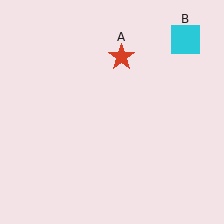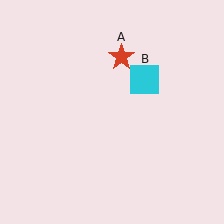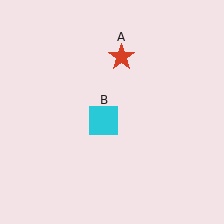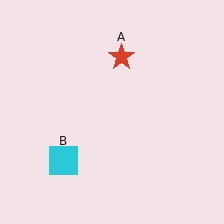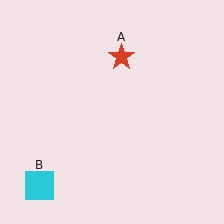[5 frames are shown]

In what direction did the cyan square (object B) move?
The cyan square (object B) moved down and to the left.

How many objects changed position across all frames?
1 object changed position: cyan square (object B).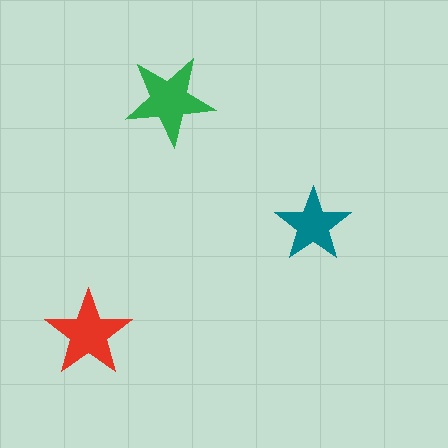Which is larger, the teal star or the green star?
The green one.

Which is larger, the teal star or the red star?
The red one.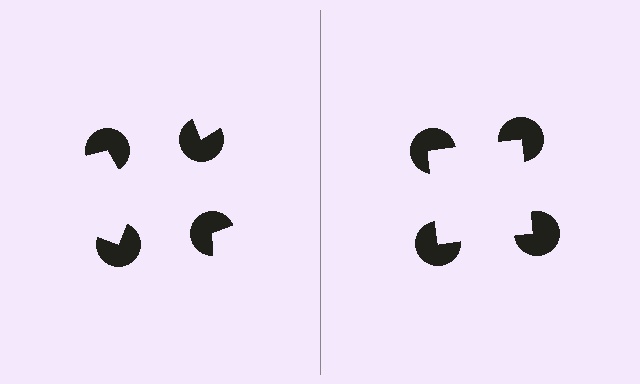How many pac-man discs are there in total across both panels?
8 — 4 on each side.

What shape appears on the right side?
An illusory square.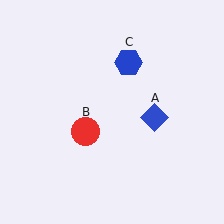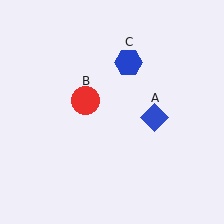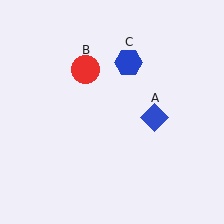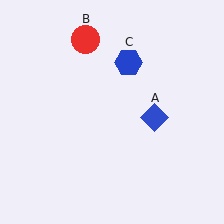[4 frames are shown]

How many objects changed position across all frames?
1 object changed position: red circle (object B).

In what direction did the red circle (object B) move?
The red circle (object B) moved up.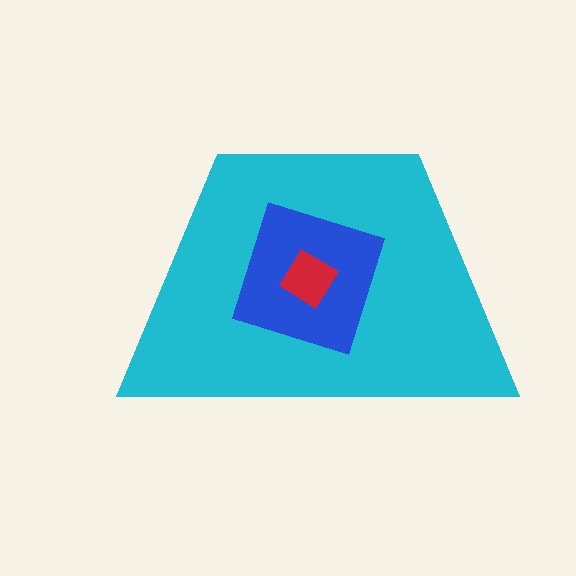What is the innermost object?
The red diamond.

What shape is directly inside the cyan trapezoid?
The blue diamond.